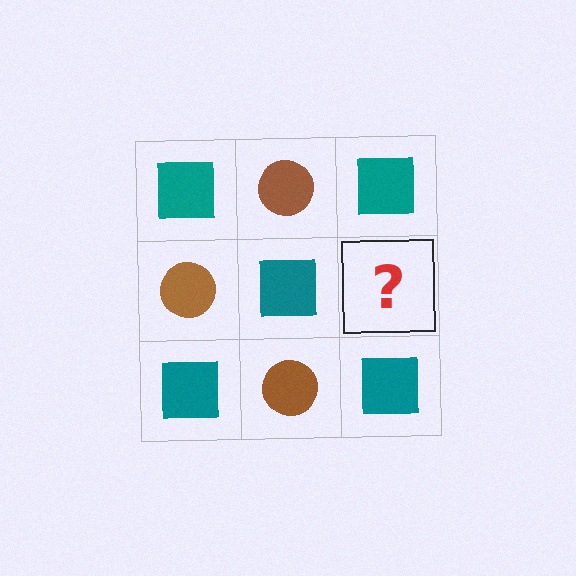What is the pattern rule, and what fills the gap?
The rule is that it alternates teal square and brown circle in a checkerboard pattern. The gap should be filled with a brown circle.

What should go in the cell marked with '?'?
The missing cell should contain a brown circle.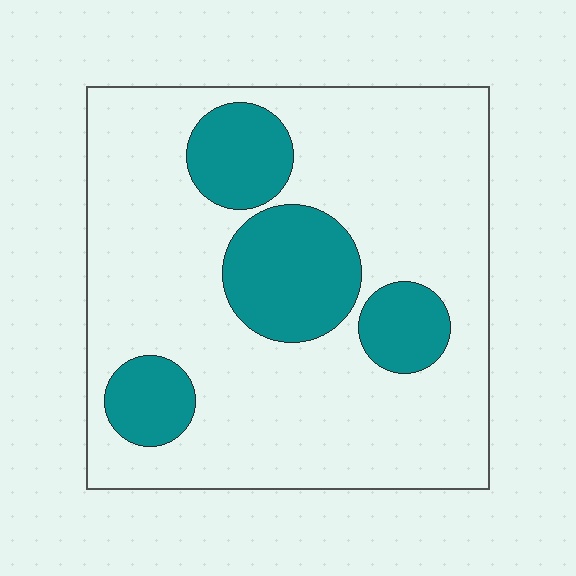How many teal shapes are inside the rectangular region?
4.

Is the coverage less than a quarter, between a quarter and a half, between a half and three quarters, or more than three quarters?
Less than a quarter.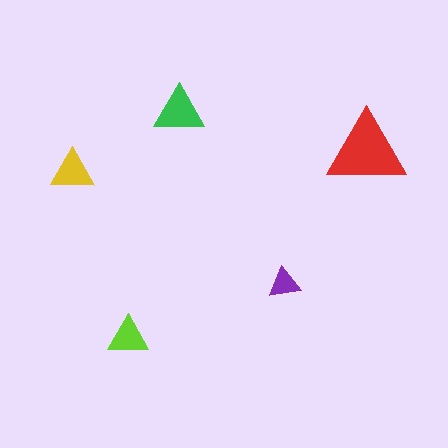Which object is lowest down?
The lime triangle is bottommost.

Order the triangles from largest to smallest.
the red one, the green one, the yellow one, the lime one, the purple one.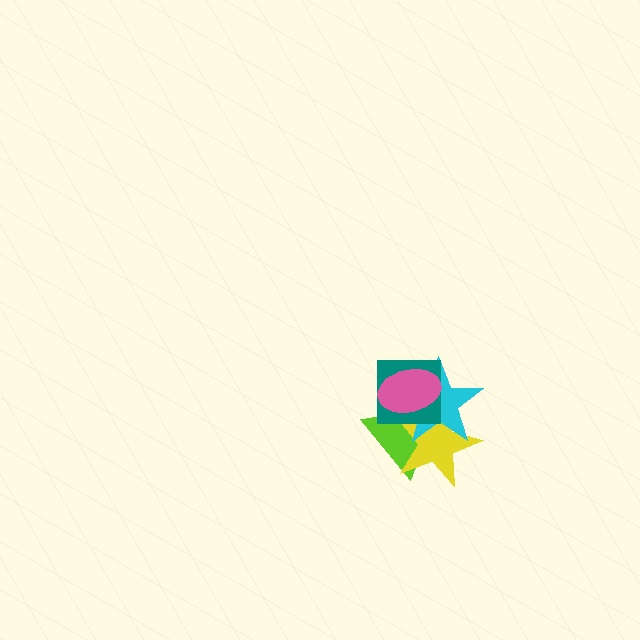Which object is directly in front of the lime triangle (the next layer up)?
The yellow star is directly in front of the lime triangle.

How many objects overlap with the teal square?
4 objects overlap with the teal square.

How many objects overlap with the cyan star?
4 objects overlap with the cyan star.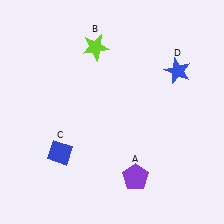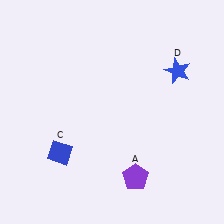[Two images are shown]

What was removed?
The lime star (B) was removed in Image 2.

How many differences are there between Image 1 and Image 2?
There is 1 difference between the two images.